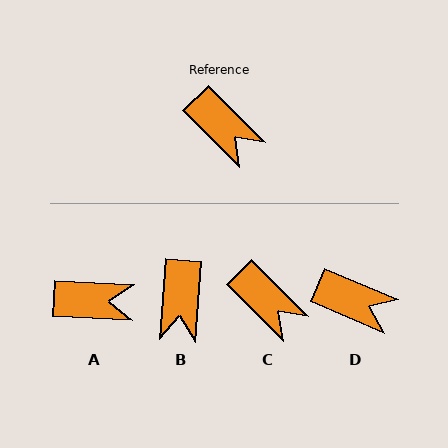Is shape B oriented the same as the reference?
No, it is off by about 49 degrees.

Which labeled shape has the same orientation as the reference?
C.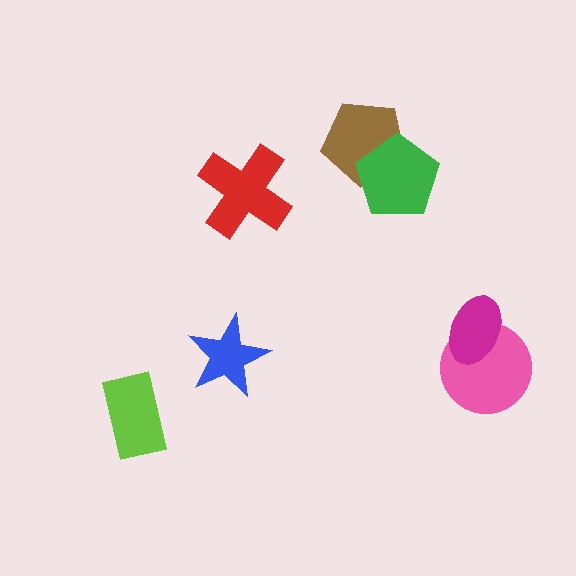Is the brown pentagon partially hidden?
Yes, it is partially covered by another shape.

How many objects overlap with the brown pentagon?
1 object overlaps with the brown pentagon.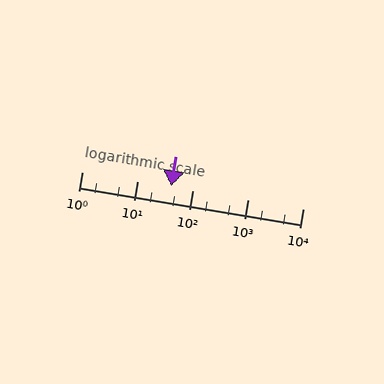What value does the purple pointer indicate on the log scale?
The pointer indicates approximately 41.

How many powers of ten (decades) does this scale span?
The scale spans 4 decades, from 1 to 10000.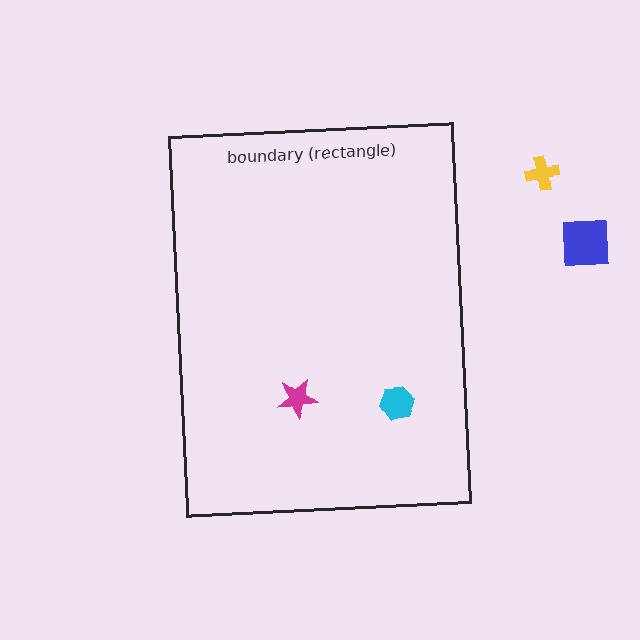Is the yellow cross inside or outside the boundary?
Outside.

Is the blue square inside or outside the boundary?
Outside.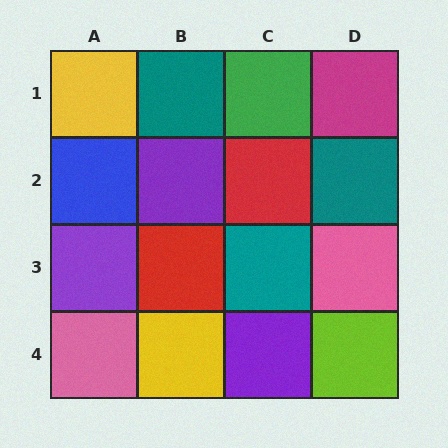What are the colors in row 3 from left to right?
Purple, red, teal, pink.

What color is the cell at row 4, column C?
Purple.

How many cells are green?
1 cell is green.